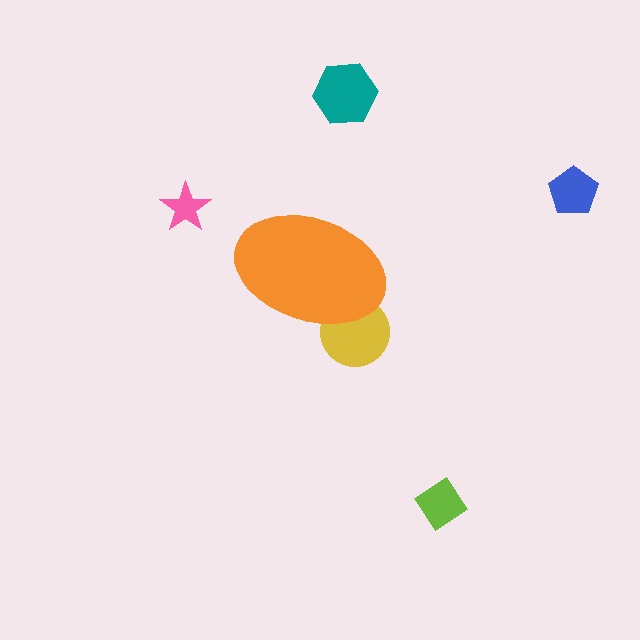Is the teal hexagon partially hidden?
No, the teal hexagon is fully visible.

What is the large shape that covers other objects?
An orange ellipse.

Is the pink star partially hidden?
No, the pink star is fully visible.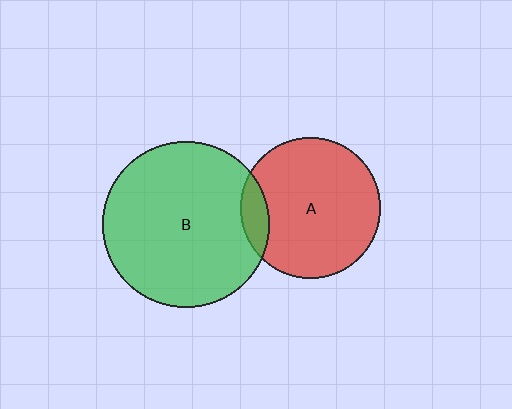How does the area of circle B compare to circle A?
Approximately 1.4 times.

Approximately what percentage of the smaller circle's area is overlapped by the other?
Approximately 10%.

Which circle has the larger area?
Circle B (green).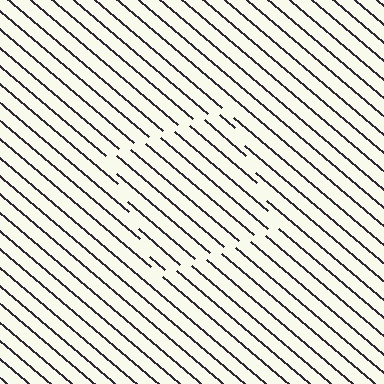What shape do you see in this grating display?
An illusory square. The interior of the shape contains the same grating, shifted by half a period — the contour is defined by the phase discontinuity where line-ends from the inner and outer gratings abut.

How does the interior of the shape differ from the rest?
The interior of the shape contains the same grating, shifted by half a period — the contour is defined by the phase discontinuity where line-ends from the inner and outer gratings abut.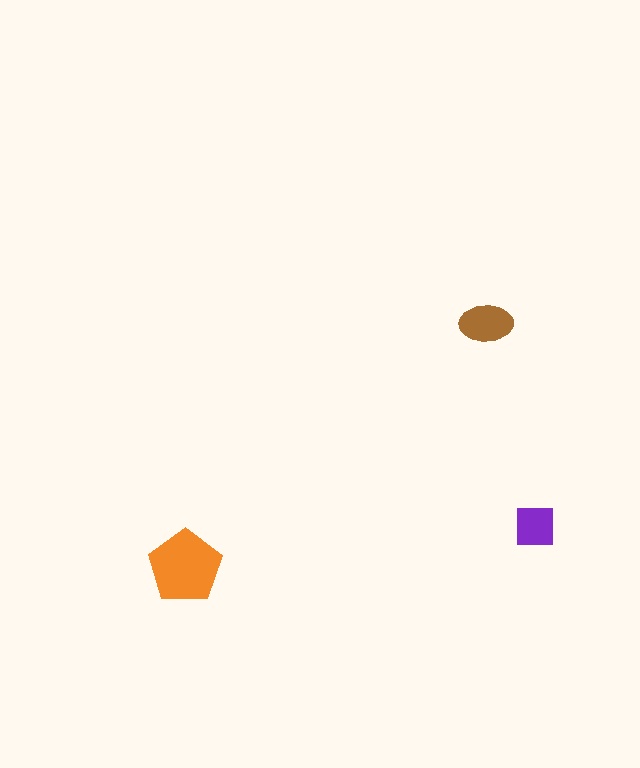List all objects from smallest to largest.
The purple square, the brown ellipse, the orange pentagon.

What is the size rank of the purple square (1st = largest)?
3rd.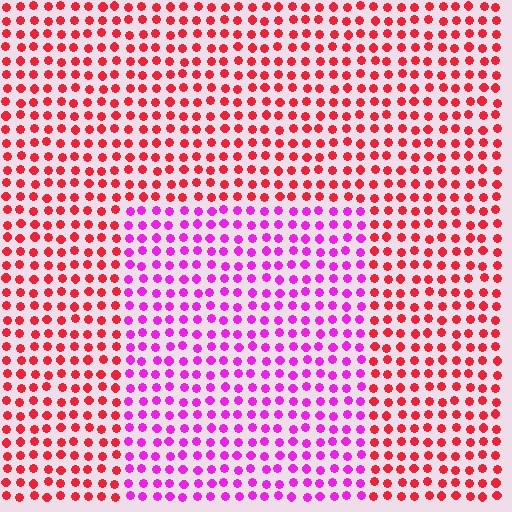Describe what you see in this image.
The image is filled with small red elements in a uniform arrangement. A rectangle-shaped region is visible where the elements are tinted to a slightly different hue, forming a subtle color boundary.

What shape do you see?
I see a rectangle.